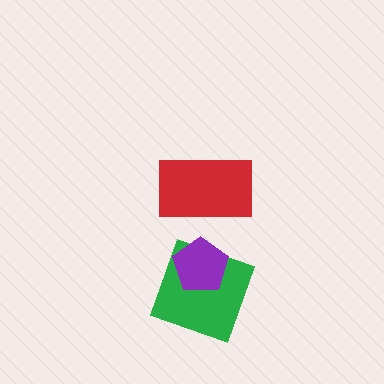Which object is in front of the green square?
The purple pentagon is in front of the green square.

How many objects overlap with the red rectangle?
0 objects overlap with the red rectangle.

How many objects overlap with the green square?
1 object overlaps with the green square.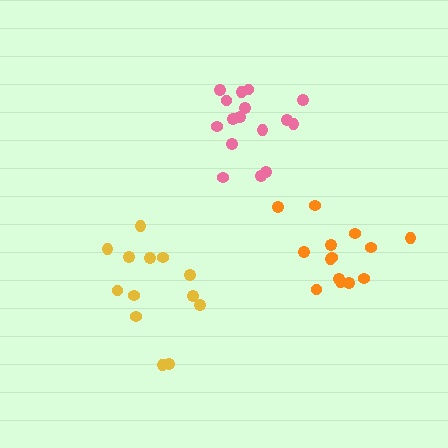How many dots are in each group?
Group 1: 16 dots, Group 2: 13 dots, Group 3: 14 dots (43 total).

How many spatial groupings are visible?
There are 3 spatial groupings.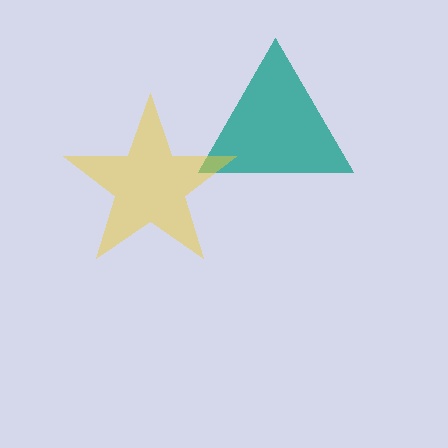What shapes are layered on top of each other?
The layered shapes are: a teal triangle, a yellow star.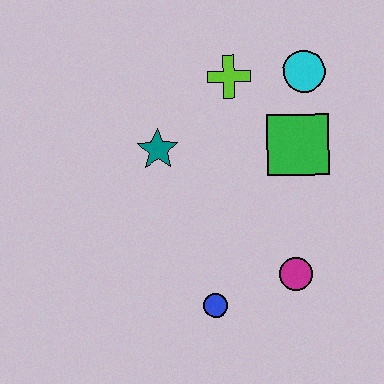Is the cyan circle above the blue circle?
Yes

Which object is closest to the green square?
The cyan circle is closest to the green square.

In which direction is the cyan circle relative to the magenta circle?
The cyan circle is above the magenta circle.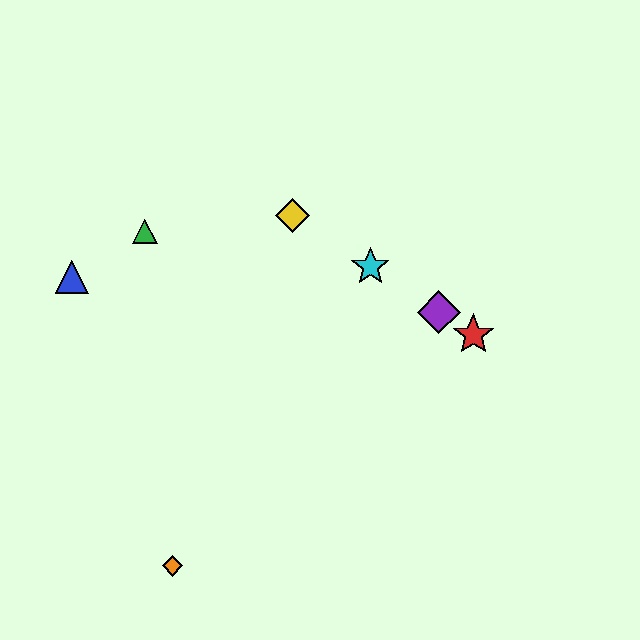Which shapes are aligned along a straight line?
The red star, the yellow diamond, the purple diamond, the cyan star are aligned along a straight line.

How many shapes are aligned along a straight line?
4 shapes (the red star, the yellow diamond, the purple diamond, the cyan star) are aligned along a straight line.